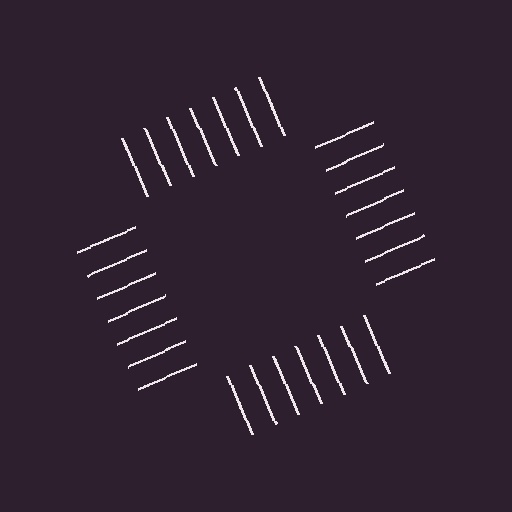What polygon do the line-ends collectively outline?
An illusory square — the line segments terminate on its edges but no continuous stroke is drawn.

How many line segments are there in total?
28 — 7 along each of the 4 edges.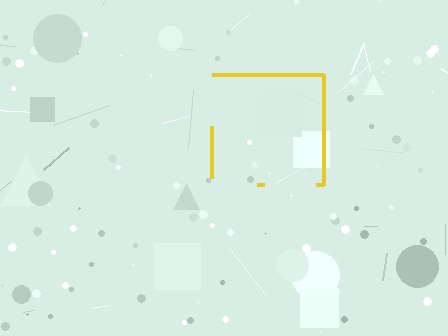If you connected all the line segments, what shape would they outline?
They would outline a square.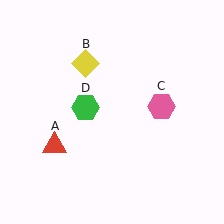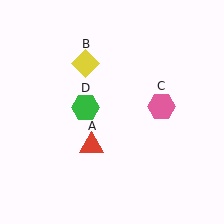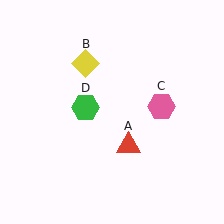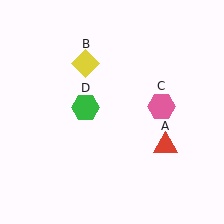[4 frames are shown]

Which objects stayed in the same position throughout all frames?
Yellow diamond (object B) and pink hexagon (object C) and green hexagon (object D) remained stationary.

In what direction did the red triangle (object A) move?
The red triangle (object A) moved right.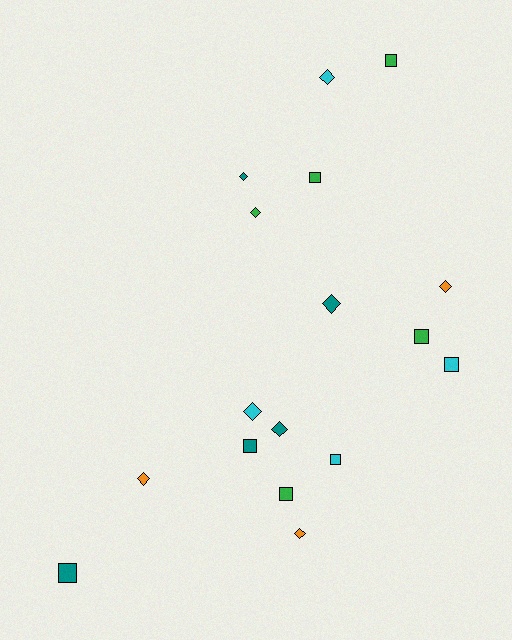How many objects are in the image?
There are 17 objects.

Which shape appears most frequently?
Diamond, with 9 objects.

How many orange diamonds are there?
There are 3 orange diamonds.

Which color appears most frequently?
Green, with 5 objects.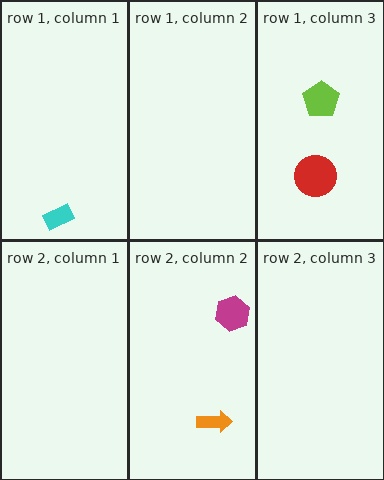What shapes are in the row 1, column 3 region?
The red circle, the lime pentagon.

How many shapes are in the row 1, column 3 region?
2.